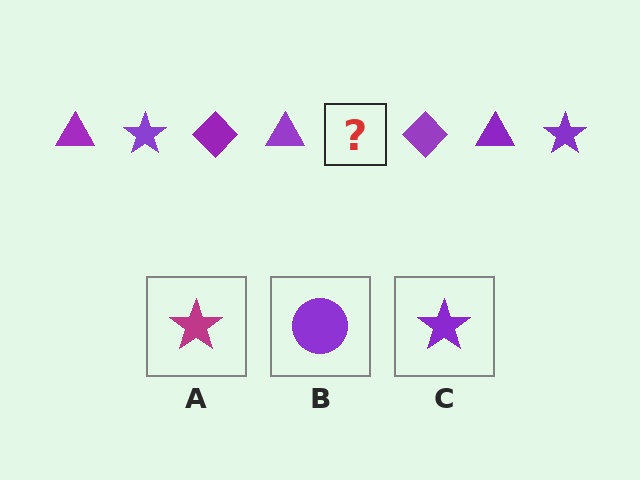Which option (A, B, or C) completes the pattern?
C.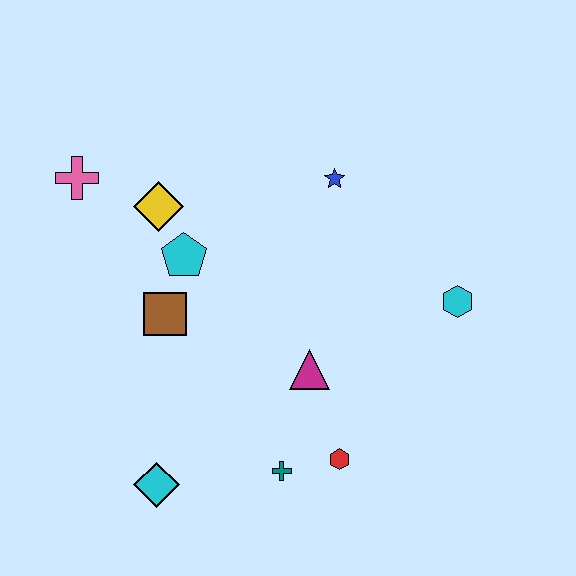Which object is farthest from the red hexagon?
The pink cross is farthest from the red hexagon.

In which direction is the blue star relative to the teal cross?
The blue star is above the teal cross.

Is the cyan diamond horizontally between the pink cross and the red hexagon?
Yes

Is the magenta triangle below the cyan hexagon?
Yes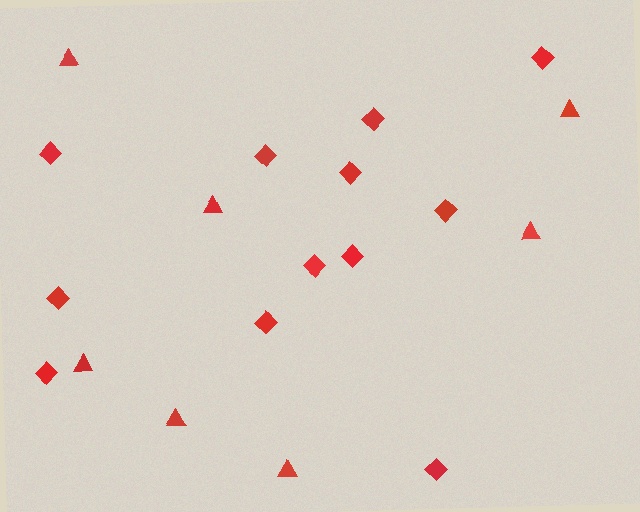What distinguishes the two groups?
There are 2 groups: one group of triangles (7) and one group of diamonds (12).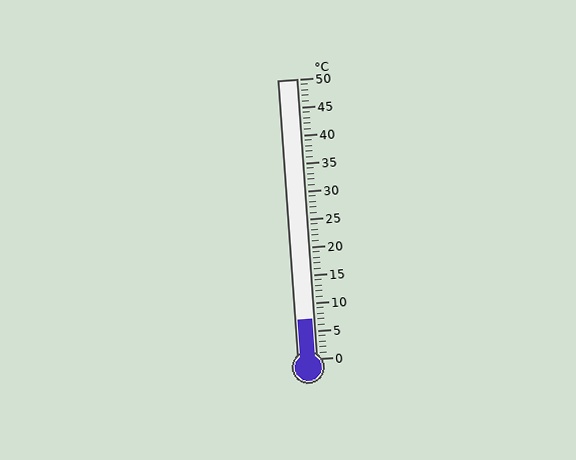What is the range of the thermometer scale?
The thermometer scale ranges from 0°C to 50°C.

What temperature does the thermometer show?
The thermometer shows approximately 7°C.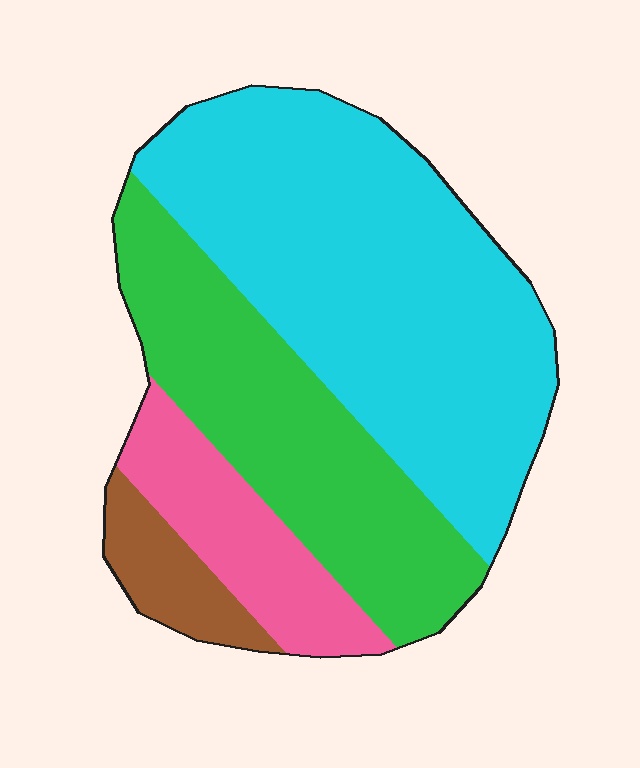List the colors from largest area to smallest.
From largest to smallest: cyan, green, pink, brown.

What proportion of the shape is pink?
Pink covers about 15% of the shape.